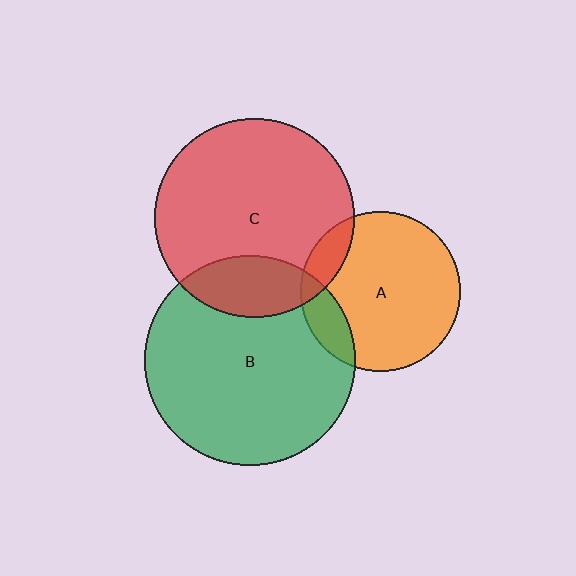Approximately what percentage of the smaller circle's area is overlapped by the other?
Approximately 10%.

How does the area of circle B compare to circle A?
Approximately 1.7 times.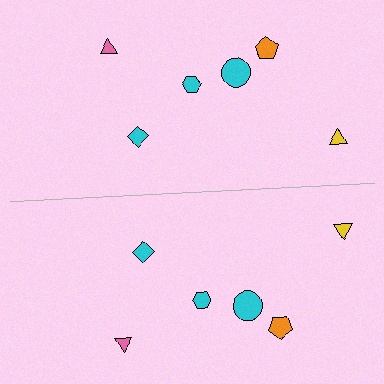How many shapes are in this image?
There are 12 shapes in this image.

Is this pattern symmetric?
Yes, this pattern has bilateral (reflection) symmetry.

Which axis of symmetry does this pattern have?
The pattern has a horizontal axis of symmetry running through the center of the image.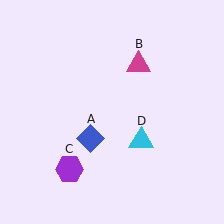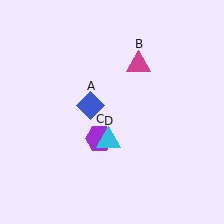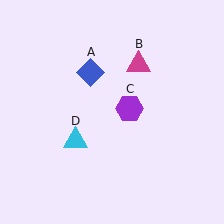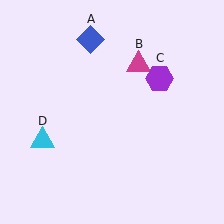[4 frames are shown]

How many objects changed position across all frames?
3 objects changed position: blue diamond (object A), purple hexagon (object C), cyan triangle (object D).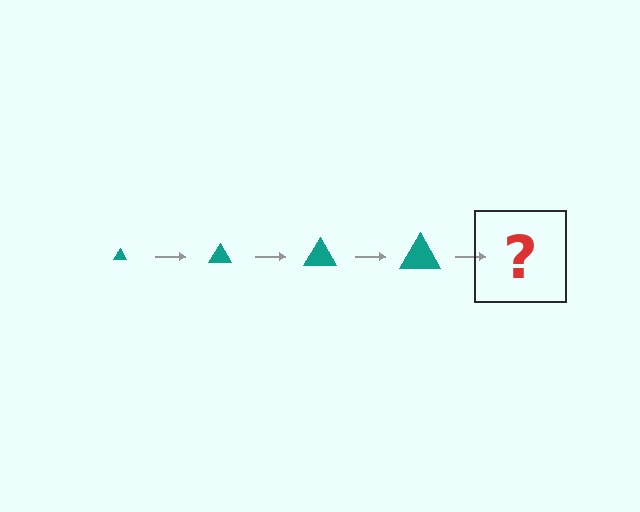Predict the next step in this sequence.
The next step is a teal triangle, larger than the previous one.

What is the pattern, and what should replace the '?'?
The pattern is that the triangle gets progressively larger each step. The '?' should be a teal triangle, larger than the previous one.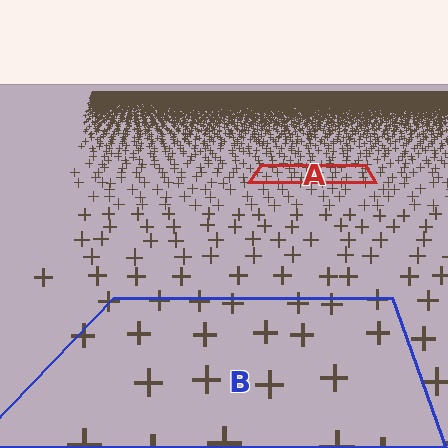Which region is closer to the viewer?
Region B is closer. The texture elements there are larger and more spread out.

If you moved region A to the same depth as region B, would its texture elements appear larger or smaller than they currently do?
They would appear larger. At a closer depth, the same texture elements are projected at a bigger on-screen size.